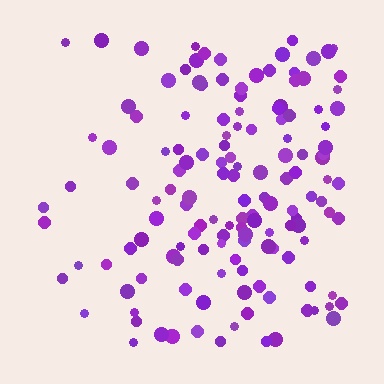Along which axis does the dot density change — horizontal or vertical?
Horizontal.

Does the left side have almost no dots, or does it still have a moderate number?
Still a moderate number, just noticeably fewer than the right.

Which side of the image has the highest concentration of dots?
The right.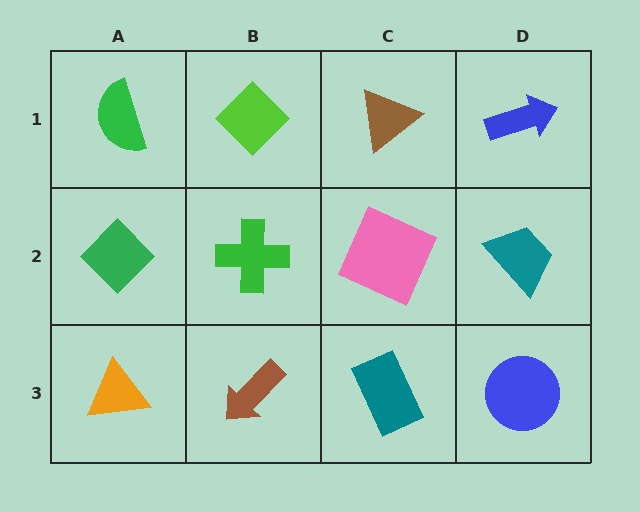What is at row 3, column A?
An orange triangle.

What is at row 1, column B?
A lime diamond.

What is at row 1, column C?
A brown triangle.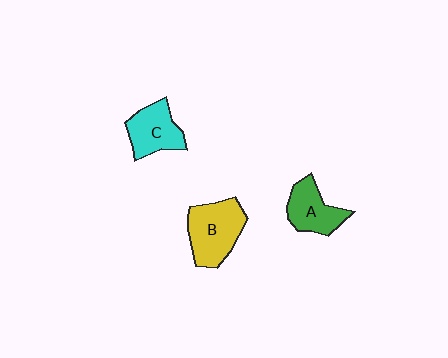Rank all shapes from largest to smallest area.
From largest to smallest: B (yellow), C (cyan), A (green).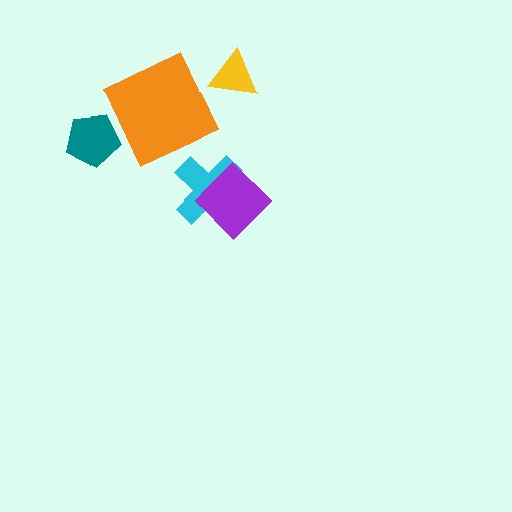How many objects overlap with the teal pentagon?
0 objects overlap with the teal pentagon.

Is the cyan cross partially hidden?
Yes, it is partially covered by another shape.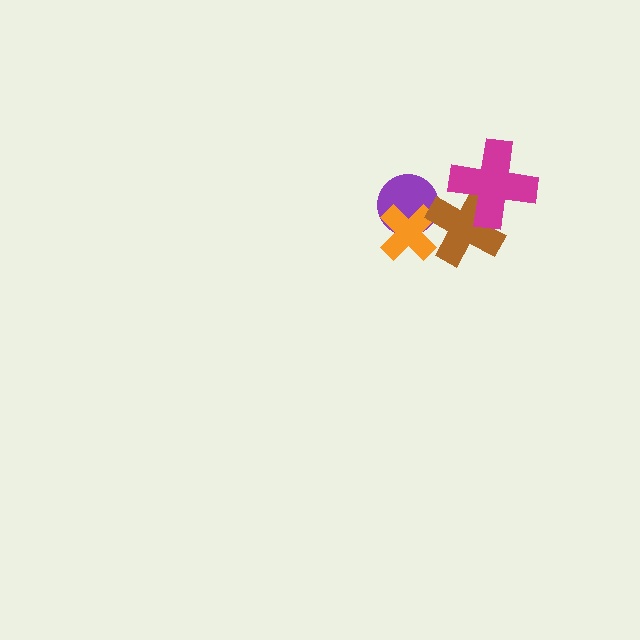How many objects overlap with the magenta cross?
1 object overlaps with the magenta cross.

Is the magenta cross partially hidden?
No, no other shape covers it.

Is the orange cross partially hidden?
Yes, it is partially covered by another shape.